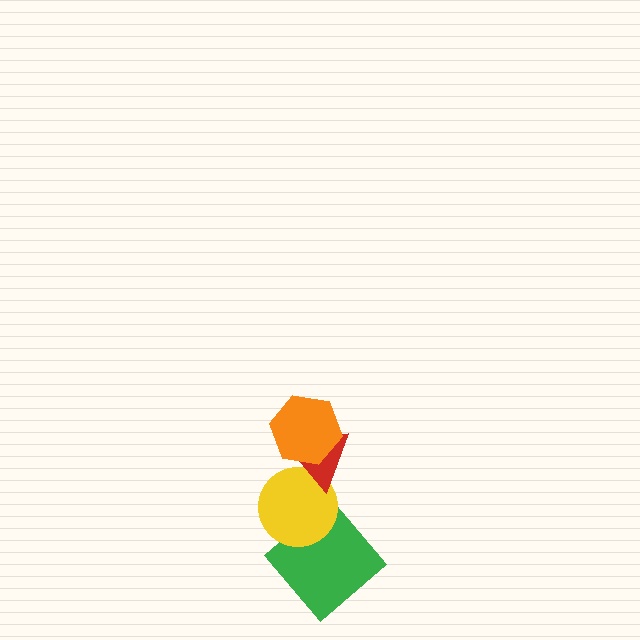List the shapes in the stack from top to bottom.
From top to bottom: the orange hexagon, the red triangle, the yellow circle, the green diamond.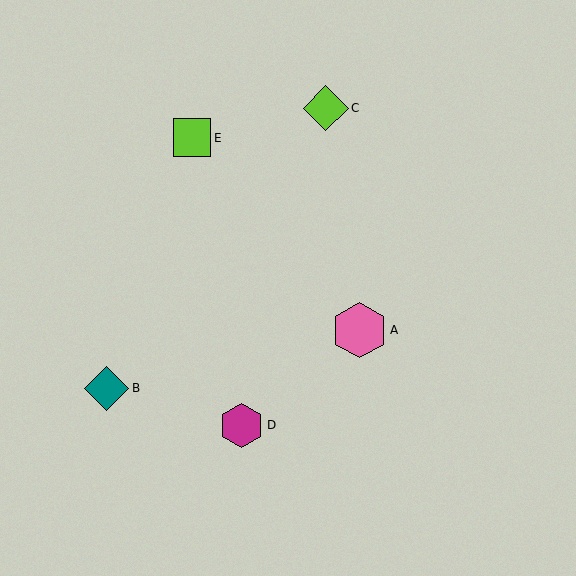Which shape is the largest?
The pink hexagon (labeled A) is the largest.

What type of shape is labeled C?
Shape C is a lime diamond.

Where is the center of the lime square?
The center of the lime square is at (192, 138).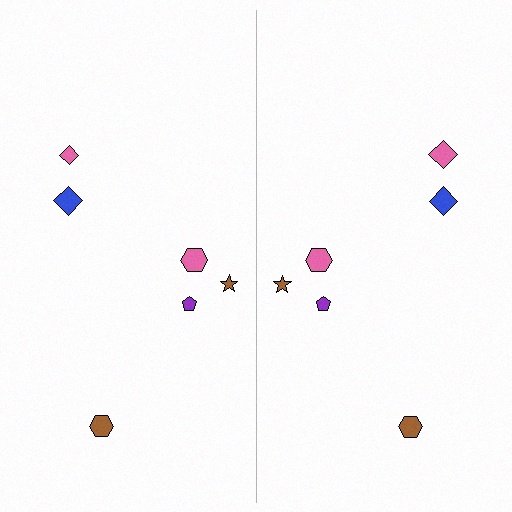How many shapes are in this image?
There are 12 shapes in this image.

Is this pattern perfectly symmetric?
No, the pattern is not perfectly symmetric. The pink diamond on the right side has a different size than its mirror counterpart.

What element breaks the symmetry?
The pink diamond on the right side has a different size than its mirror counterpart.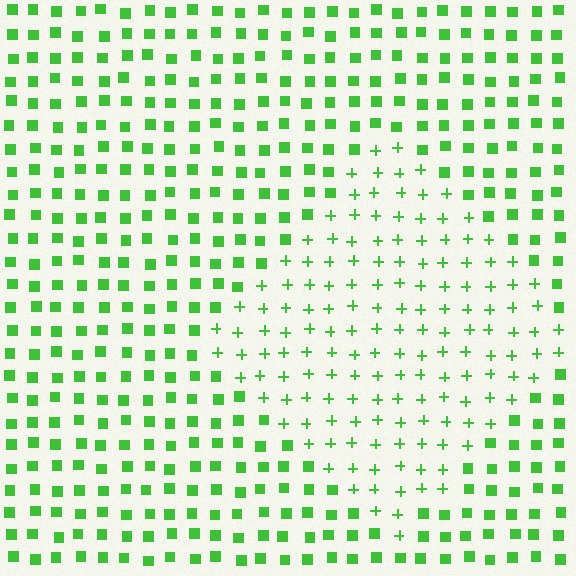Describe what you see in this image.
The image is filled with small green elements arranged in a uniform grid. A diamond-shaped region contains plus signs, while the surrounding area contains squares. The boundary is defined purely by the change in element shape.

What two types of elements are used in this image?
The image uses plus signs inside the diamond region and squares outside it.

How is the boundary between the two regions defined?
The boundary is defined by a change in element shape: plus signs inside vs. squares outside. All elements share the same color and spacing.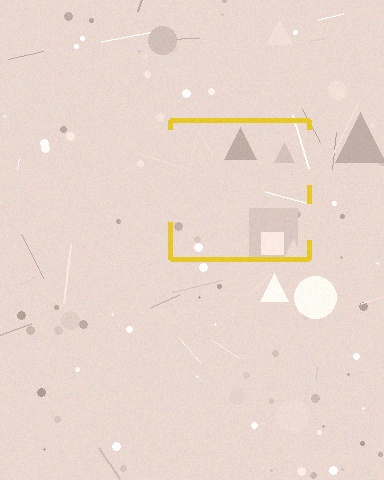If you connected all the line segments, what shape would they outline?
They would outline a square.